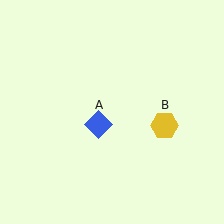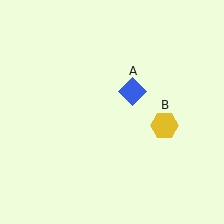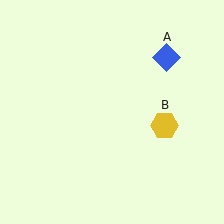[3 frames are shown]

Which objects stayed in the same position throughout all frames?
Yellow hexagon (object B) remained stationary.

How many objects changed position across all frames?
1 object changed position: blue diamond (object A).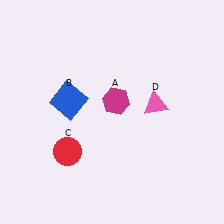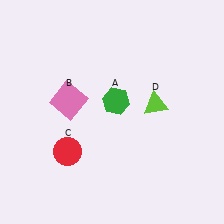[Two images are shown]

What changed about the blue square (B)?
In Image 1, B is blue. In Image 2, it changed to pink.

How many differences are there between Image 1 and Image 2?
There are 3 differences between the two images.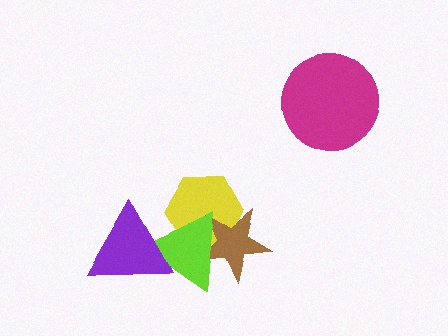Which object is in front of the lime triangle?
The purple triangle is in front of the lime triangle.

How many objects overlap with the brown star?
2 objects overlap with the brown star.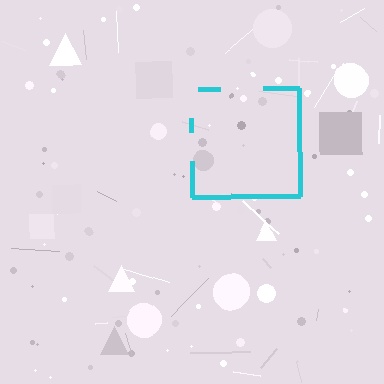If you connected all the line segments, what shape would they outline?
They would outline a square.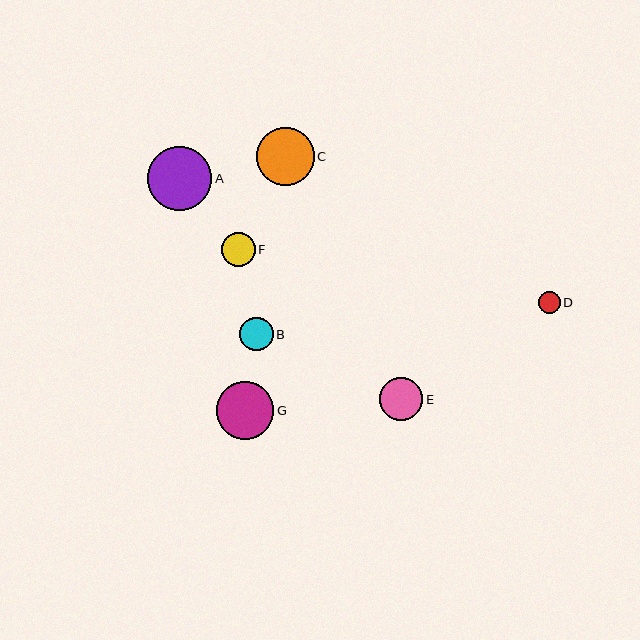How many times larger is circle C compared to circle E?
Circle C is approximately 1.3 times the size of circle E.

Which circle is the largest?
Circle A is the largest with a size of approximately 64 pixels.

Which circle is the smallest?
Circle D is the smallest with a size of approximately 22 pixels.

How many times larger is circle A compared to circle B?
Circle A is approximately 1.9 times the size of circle B.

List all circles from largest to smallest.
From largest to smallest: A, G, C, E, F, B, D.